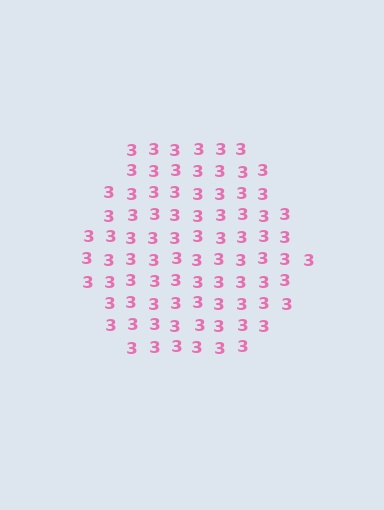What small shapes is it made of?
It is made of small digit 3's.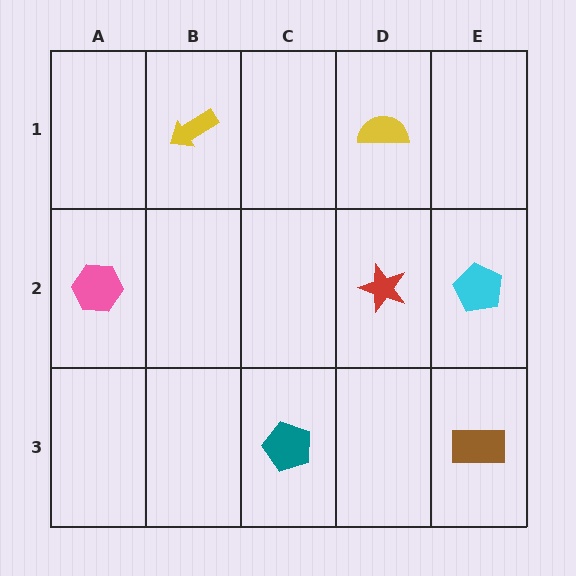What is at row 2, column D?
A red star.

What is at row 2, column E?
A cyan pentagon.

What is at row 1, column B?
A yellow arrow.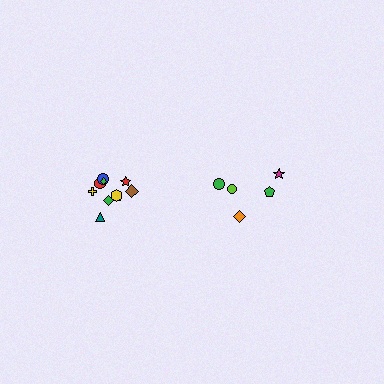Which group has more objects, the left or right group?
The left group.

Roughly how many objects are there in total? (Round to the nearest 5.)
Roughly 15 objects in total.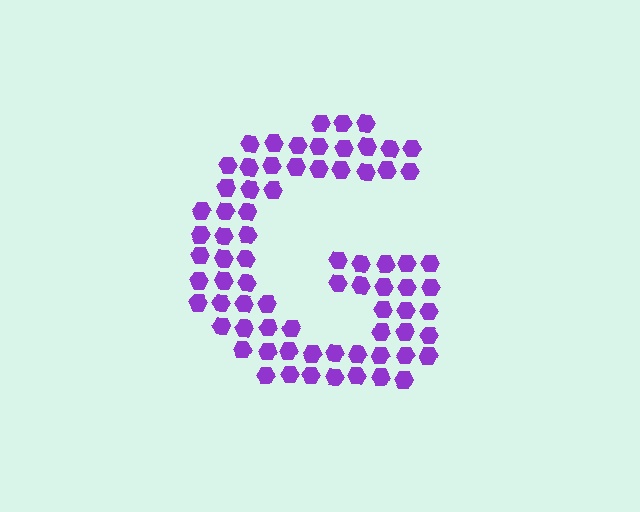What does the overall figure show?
The overall figure shows the letter G.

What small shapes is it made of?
It is made of small hexagons.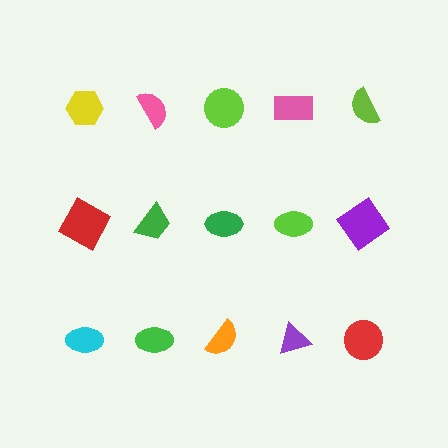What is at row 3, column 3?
An orange semicircle.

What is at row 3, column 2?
A green ellipse.